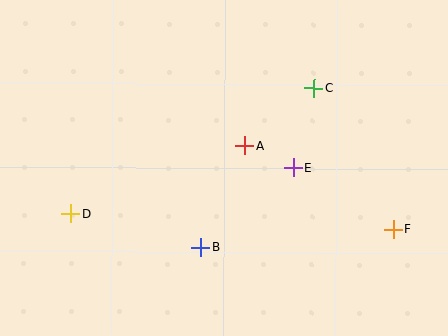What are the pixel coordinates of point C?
Point C is at (314, 88).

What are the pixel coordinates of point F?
Point F is at (393, 229).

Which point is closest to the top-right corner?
Point C is closest to the top-right corner.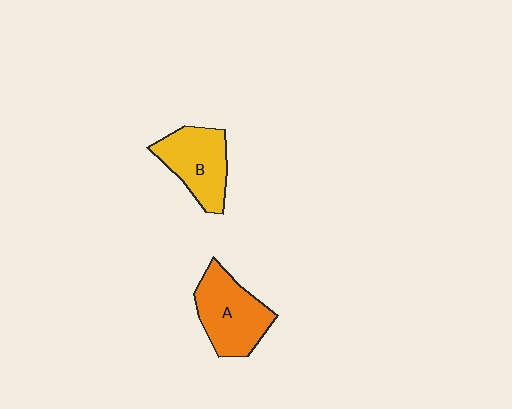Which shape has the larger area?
Shape A (orange).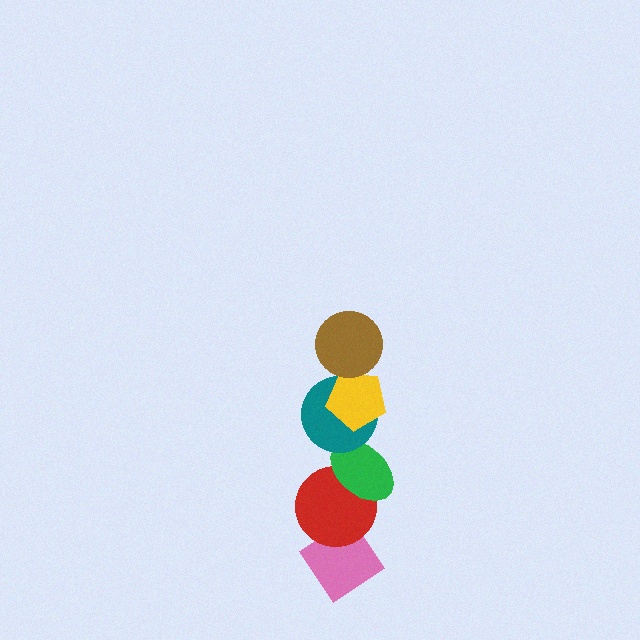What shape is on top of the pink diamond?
The red circle is on top of the pink diamond.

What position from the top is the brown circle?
The brown circle is 1st from the top.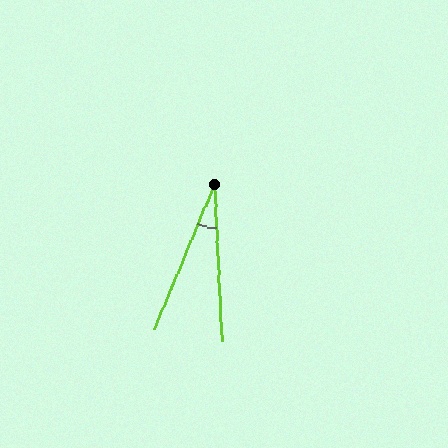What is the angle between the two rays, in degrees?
Approximately 26 degrees.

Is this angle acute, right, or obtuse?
It is acute.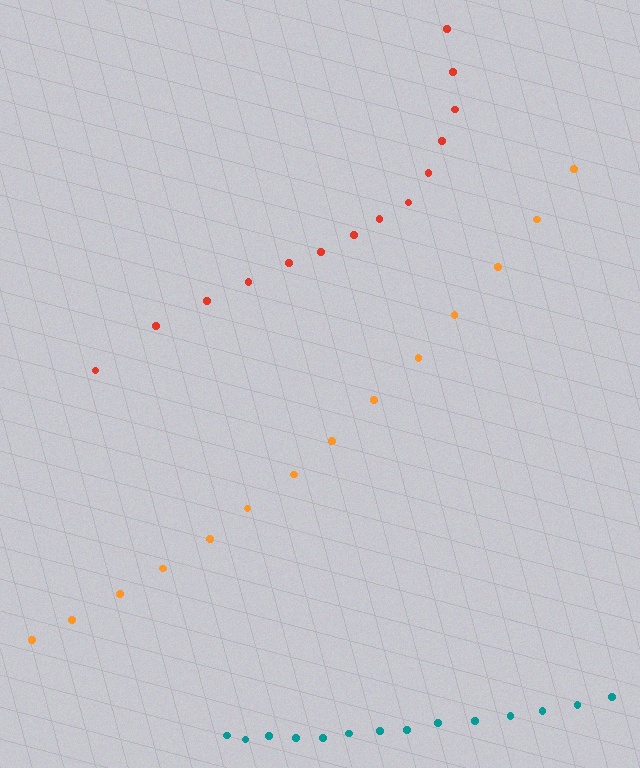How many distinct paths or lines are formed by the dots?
There are 3 distinct paths.